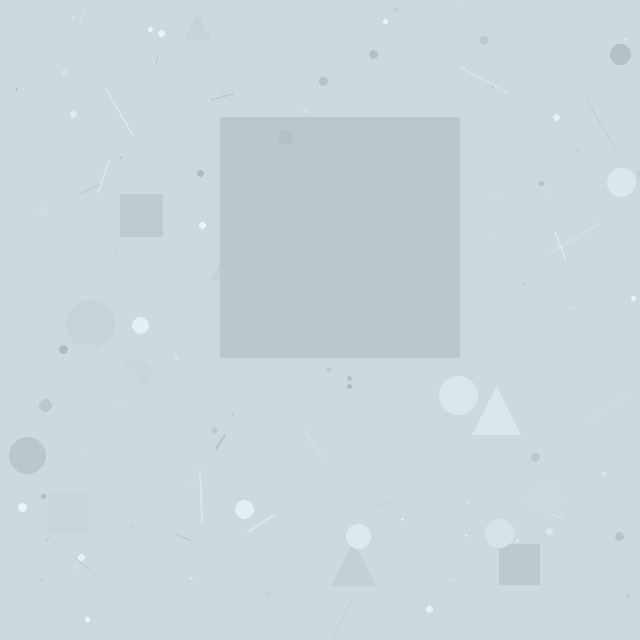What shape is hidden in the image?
A square is hidden in the image.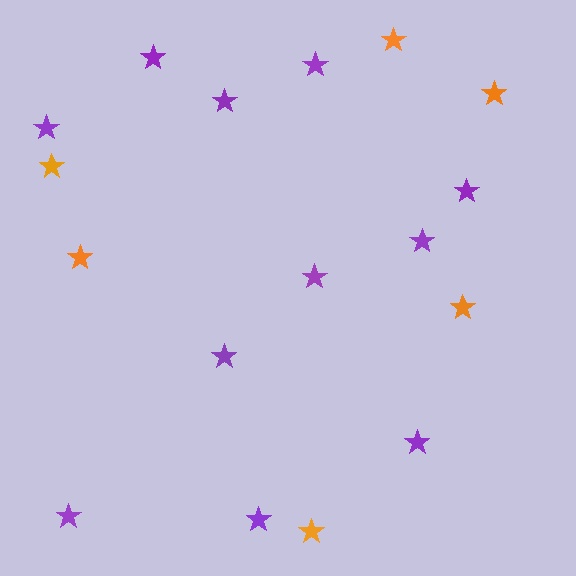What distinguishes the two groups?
There are 2 groups: one group of orange stars (6) and one group of purple stars (11).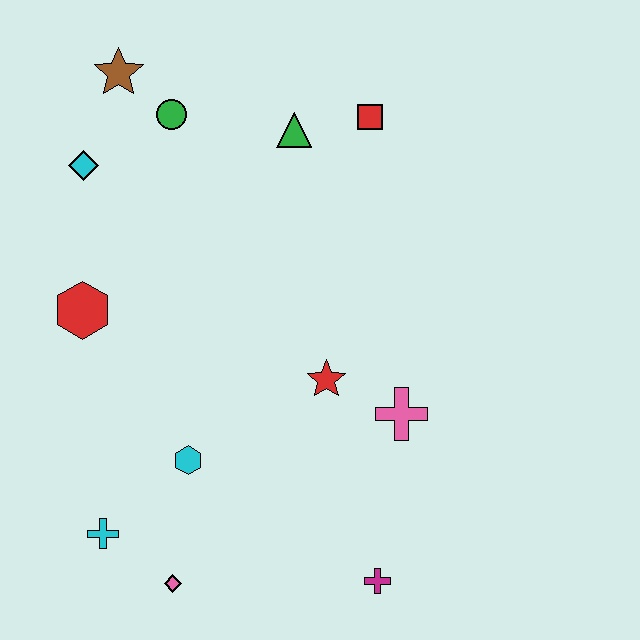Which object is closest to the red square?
The green triangle is closest to the red square.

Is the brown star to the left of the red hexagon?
No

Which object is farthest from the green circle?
The magenta cross is farthest from the green circle.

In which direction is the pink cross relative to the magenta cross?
The pink cross is above the magenta cross.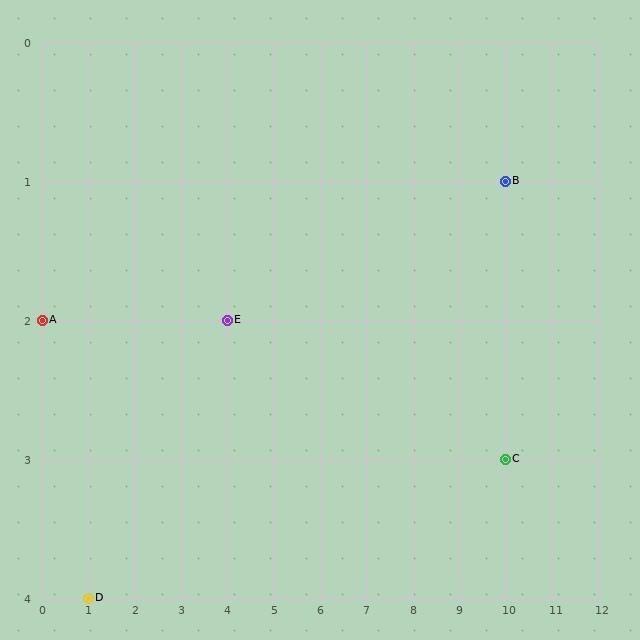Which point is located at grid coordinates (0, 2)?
Point A is at (0, 2).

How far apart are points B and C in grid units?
Points B and C are 2 rows apart.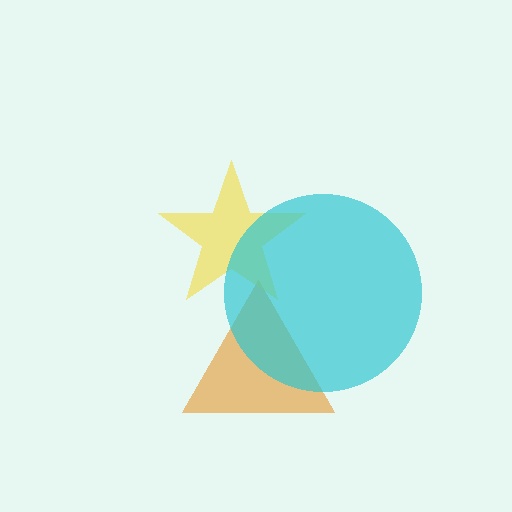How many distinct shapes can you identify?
There are 3 distinct shapes: an orange triangle, a yellow star, a cyan circle.